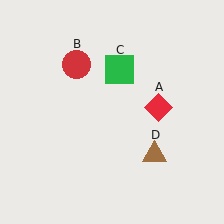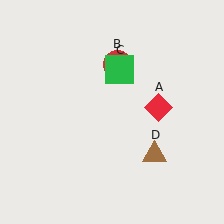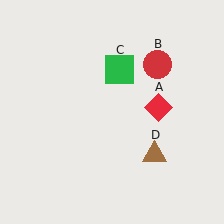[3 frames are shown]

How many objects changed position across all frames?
1 object changed position: red circle (object B).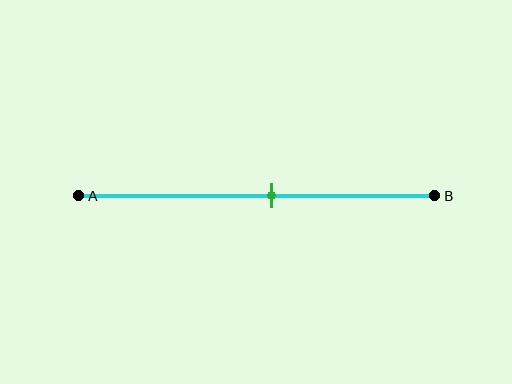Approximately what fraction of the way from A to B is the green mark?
The green mark is approximately 55% of the way from A to B.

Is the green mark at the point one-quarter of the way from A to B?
No, the mark is at about 55% from A, not at the 25% one-quarter point.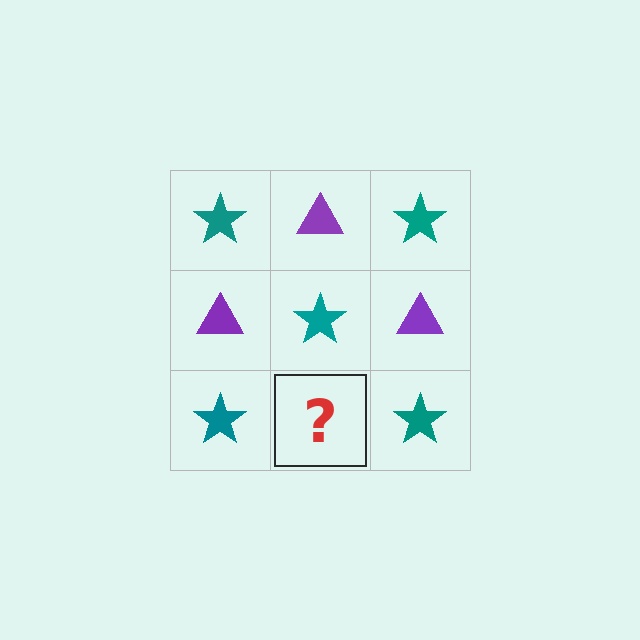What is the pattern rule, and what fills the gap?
The rule is that it alternates teal star and purple triangle in a checkerboard pattern. The gap should be filled with a purple triangle.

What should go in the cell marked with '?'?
The missing cell should contain a purple triangle.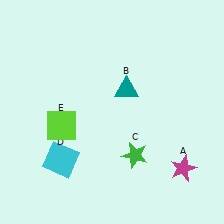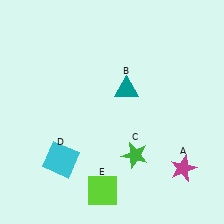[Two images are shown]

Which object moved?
The lime square (E) moved down.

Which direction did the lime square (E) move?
The lime square (E) moved down.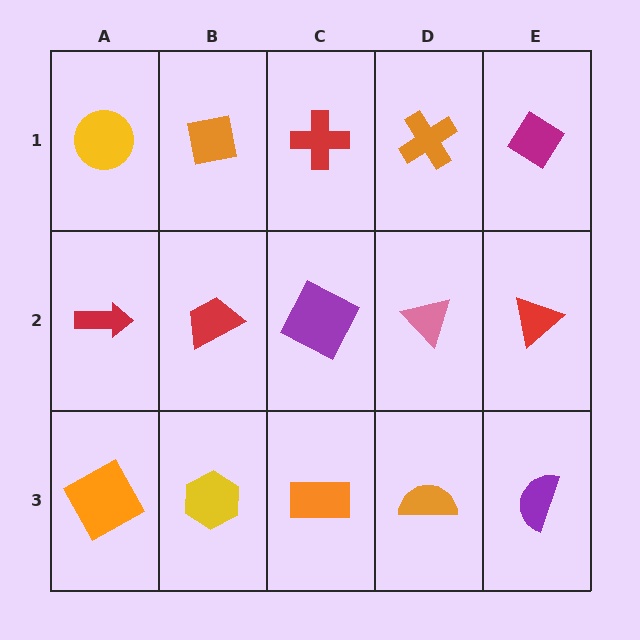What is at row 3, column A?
An orange square.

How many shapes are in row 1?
5 shapes.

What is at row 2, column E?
A red triangle.